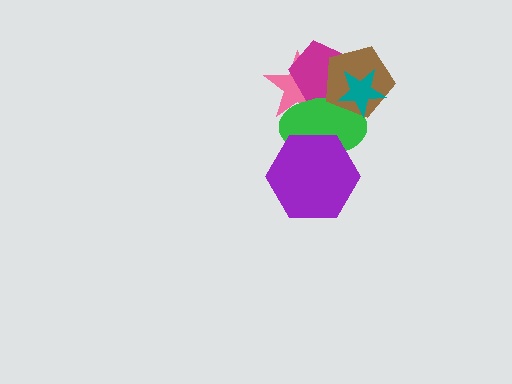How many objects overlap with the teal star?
3 objects overlap with the teal star.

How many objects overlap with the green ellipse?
5 objects overlap with the green ellipse.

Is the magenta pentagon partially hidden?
Yes, it is partially covered by another shape.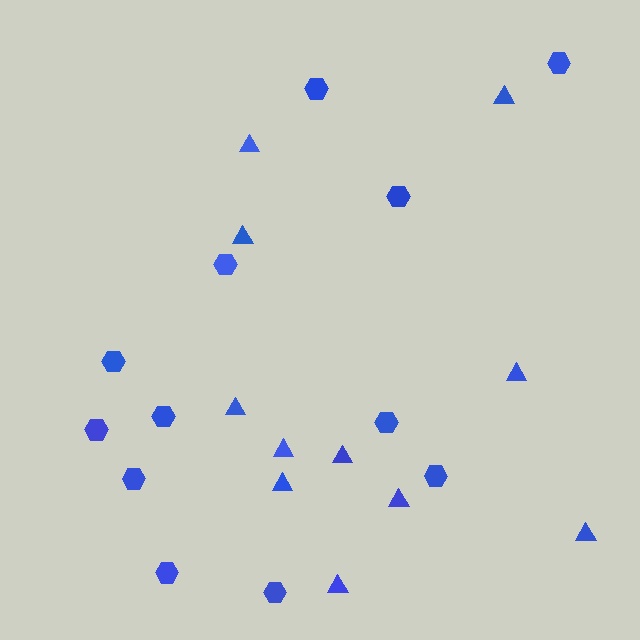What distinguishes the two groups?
There are 2 groups: one group of triangles (11) and one group of hexagons (12).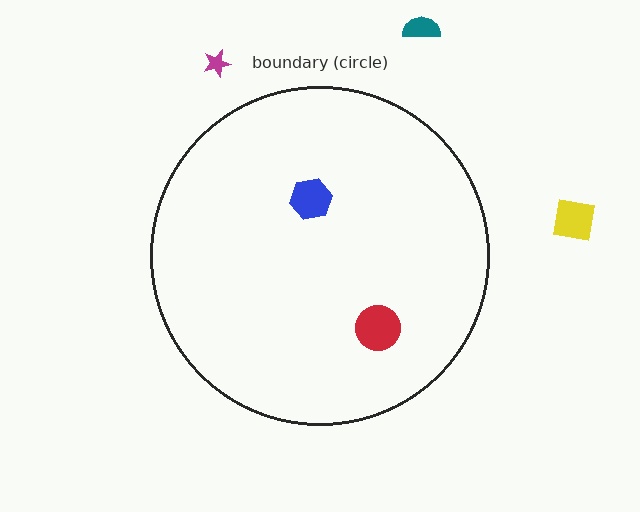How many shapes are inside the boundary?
2 inside, 3 outside.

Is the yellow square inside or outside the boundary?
Outside.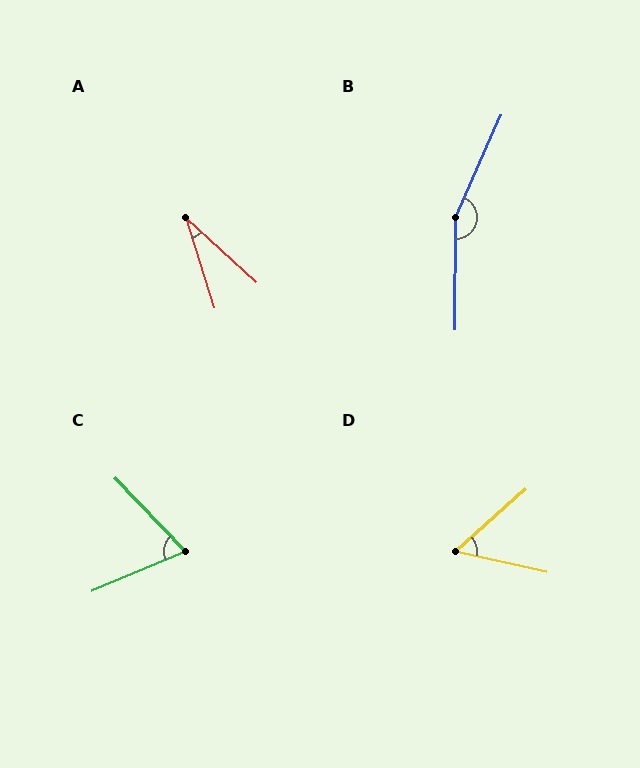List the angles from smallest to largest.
A (30°), D (54°), C (69°), B (156°).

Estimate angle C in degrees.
Approximately 69 degrees.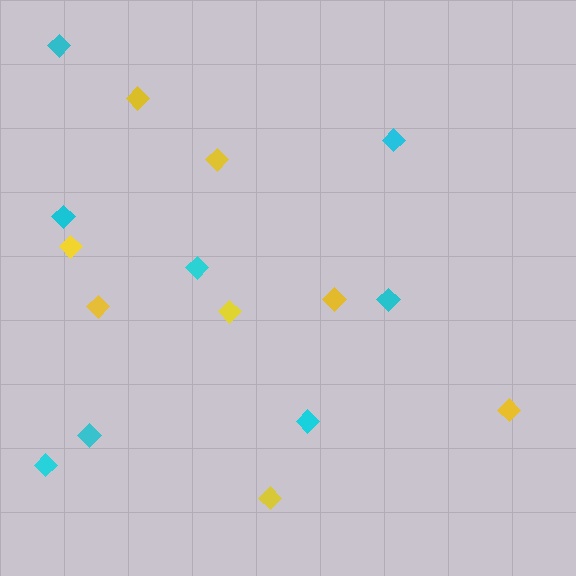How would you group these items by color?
There are 2 groups: one group of cyan diamonds (8) and one group of yellow diamonds (8).